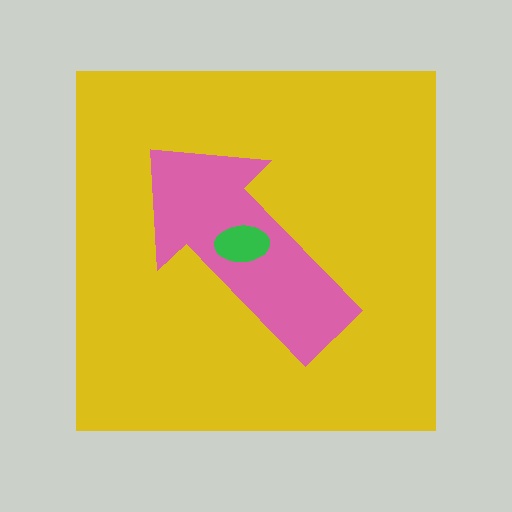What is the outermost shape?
The yellow square.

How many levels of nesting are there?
3.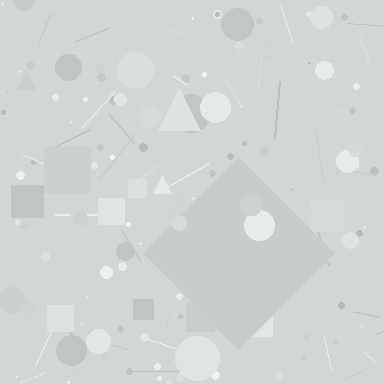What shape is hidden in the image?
A diamond is hidden in the image.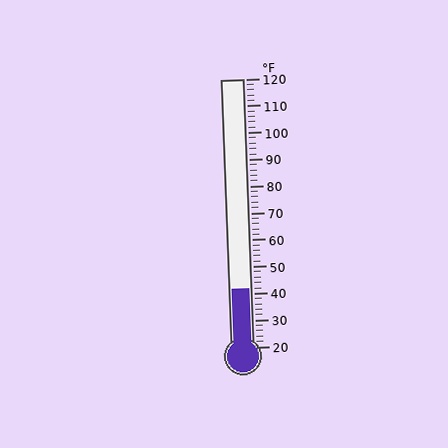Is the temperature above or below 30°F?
The temperature is above 30°F.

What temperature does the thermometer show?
The thermometer shows approximately 42°F.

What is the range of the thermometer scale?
The thermometer scale ranges from 20°F to 120°F.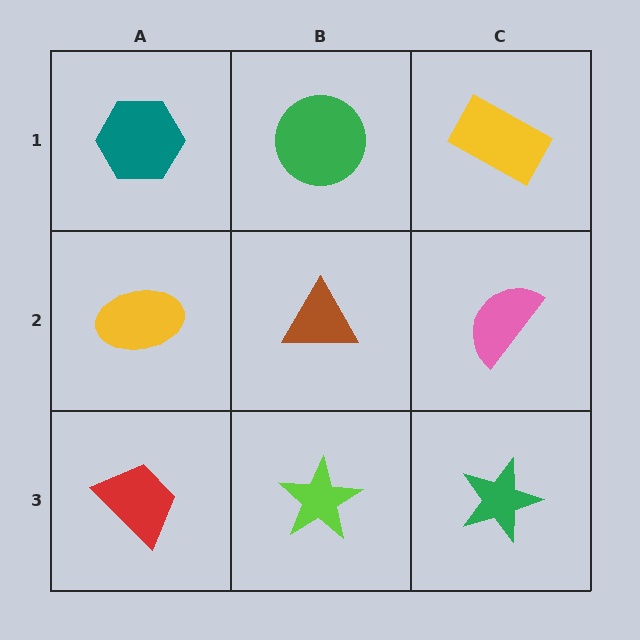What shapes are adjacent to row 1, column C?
A pink semicircle (row 2, column C), a green circle (row 1, column B).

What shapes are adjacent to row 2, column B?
A green circle (row 1, column B), a lime star (row 3, column B), a yellow ellipse (row 2, column A), a pink semicircle (row 2, column C).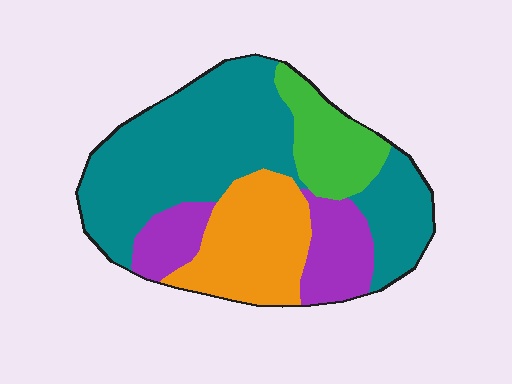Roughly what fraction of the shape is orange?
Orange takes up about one fifth (1/5) of the shape.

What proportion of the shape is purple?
Purple takes up about one sixth (1/6) of the shape.